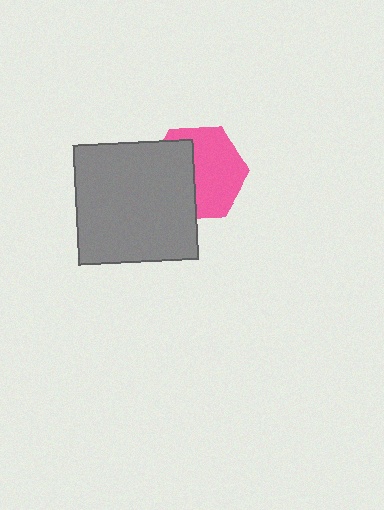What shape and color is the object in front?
The object in front is a gray square.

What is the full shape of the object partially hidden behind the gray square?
The partially hidden object is a pink hexagon.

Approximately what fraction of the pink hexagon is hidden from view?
Roughly 43% of the pink hexagon is hidden behind the gray square.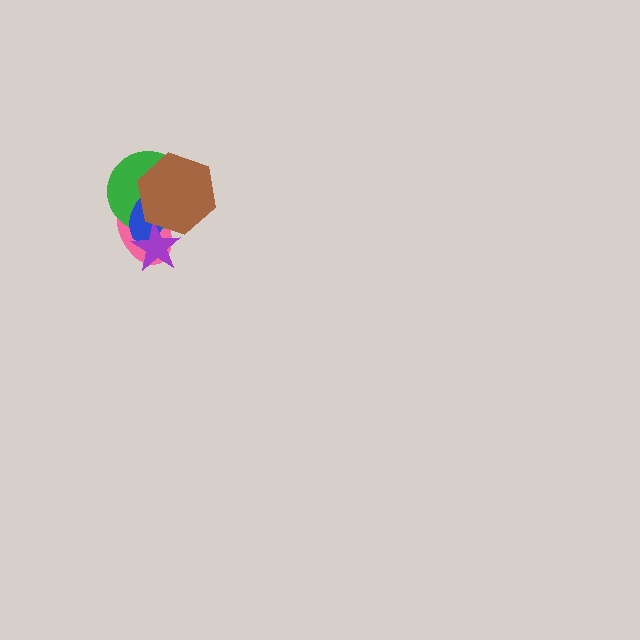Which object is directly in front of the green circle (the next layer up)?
The blue ellipse is directly in front of the green circle.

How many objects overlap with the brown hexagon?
4 objects overlap with the brown hexagon.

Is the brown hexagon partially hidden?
No, no other shape covers it.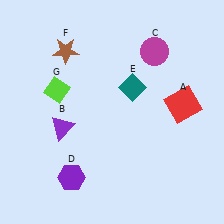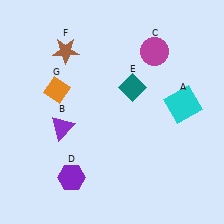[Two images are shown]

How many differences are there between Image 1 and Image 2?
There are 2 differences between the two images.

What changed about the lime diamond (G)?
In Image 1, G is lime. In Image 2, it changed to orange.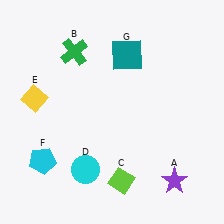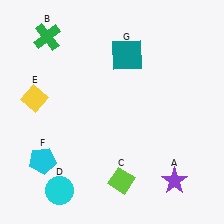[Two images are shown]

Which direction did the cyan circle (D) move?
The cyan circle (D) moved left.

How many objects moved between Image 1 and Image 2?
2 objects moved between the two images.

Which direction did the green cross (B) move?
The green cross (B) moved left.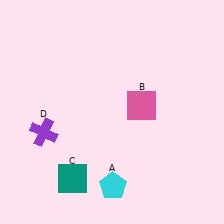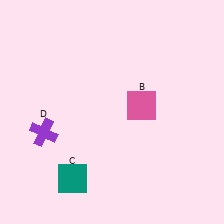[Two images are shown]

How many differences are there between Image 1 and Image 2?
There is 1 difference between the two images.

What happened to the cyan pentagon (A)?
The cyan pentagon (A) was removed in Image 2. It was in the bottom-right area of Image 1.